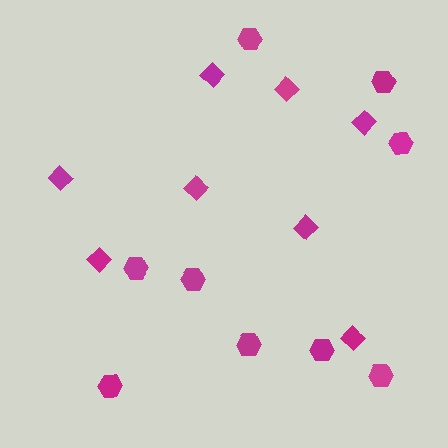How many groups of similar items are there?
There are 2 groups: one group of hexagons (9) and one group of diamonds (8).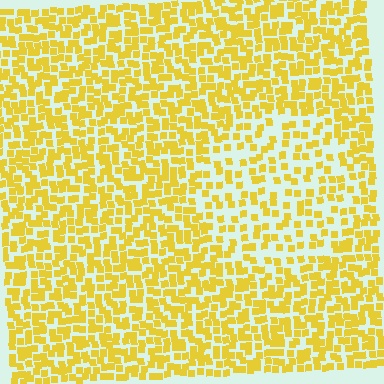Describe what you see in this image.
The image contains small yellow elements arranged at two different densities. A circle-shaped region is visible where the elements are less densely packed than the surrounding area.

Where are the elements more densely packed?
The elements are more densely packed outside the circle boundary.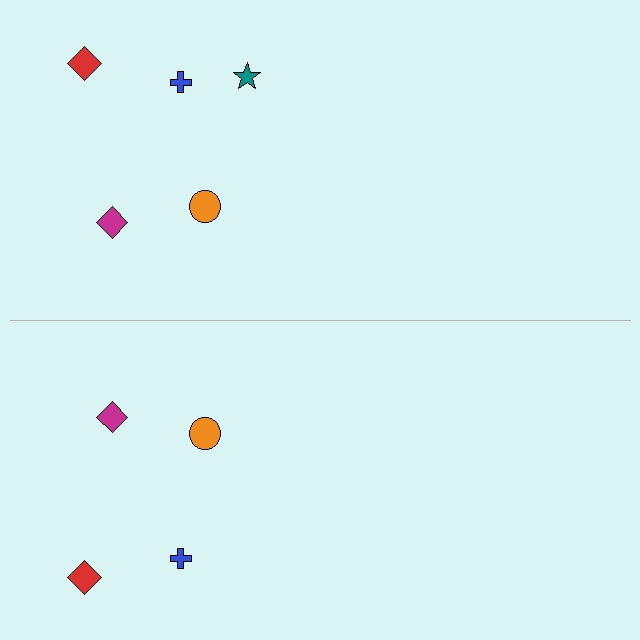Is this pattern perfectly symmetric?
No, the pattern is not perfectly symmetric. A teal star is missing from the bottom side.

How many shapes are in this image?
There are 9 shapes in this image.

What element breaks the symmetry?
A teal star is missing from the bottom side.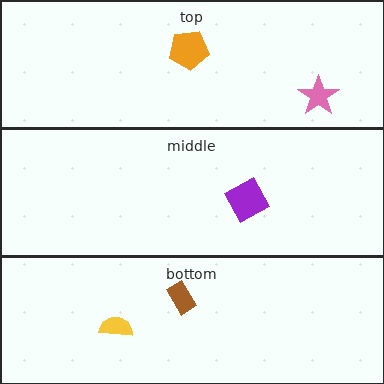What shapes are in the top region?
The orange pentagon, the pink star.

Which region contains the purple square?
The middle region.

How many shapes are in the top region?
2.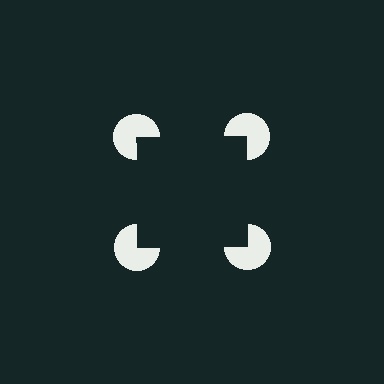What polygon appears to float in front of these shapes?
An illusory square — its edges are inferred from the aligned wedge cuts in the pac-man discs, not physically drawn.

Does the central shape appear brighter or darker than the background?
It typically appears slightly darker than the background, even though no actual brightness change is drawn.